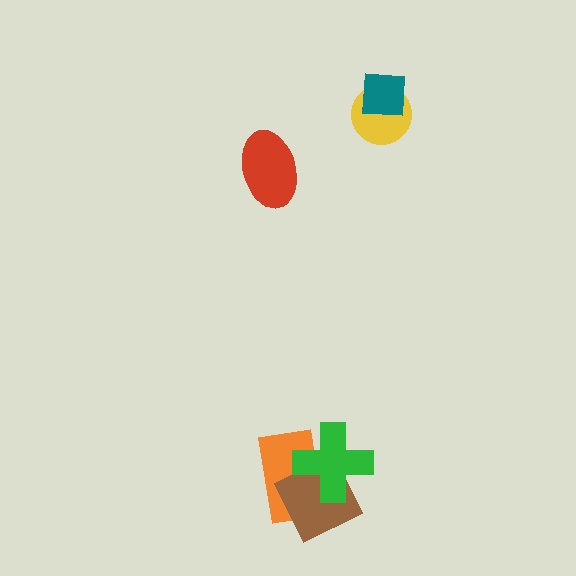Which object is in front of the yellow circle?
The teal square is in front of the yellow circle.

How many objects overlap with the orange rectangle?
2 objects overlap with the orange rectangle.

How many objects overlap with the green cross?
2 objects overlap with the green cross.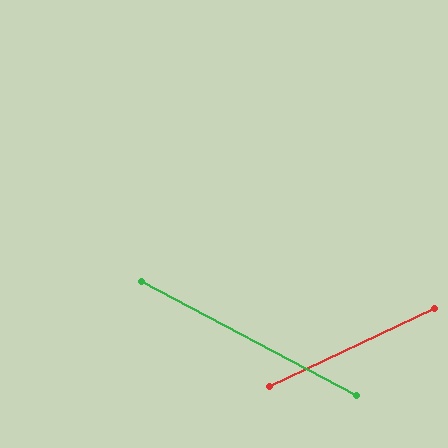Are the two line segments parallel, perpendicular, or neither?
Neither parallel nor perpendicular — they differ by about 53°.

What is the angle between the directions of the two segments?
Approximately 53 degrees.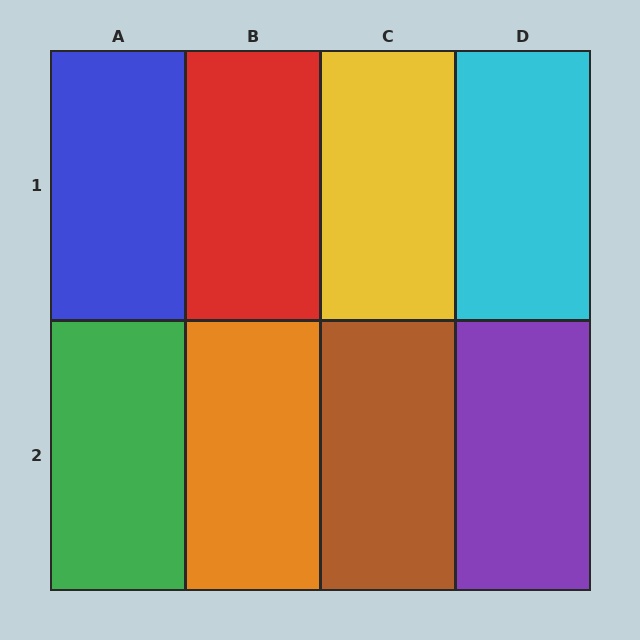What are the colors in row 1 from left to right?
Blue, red, yellow, cyan.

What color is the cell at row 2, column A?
Green.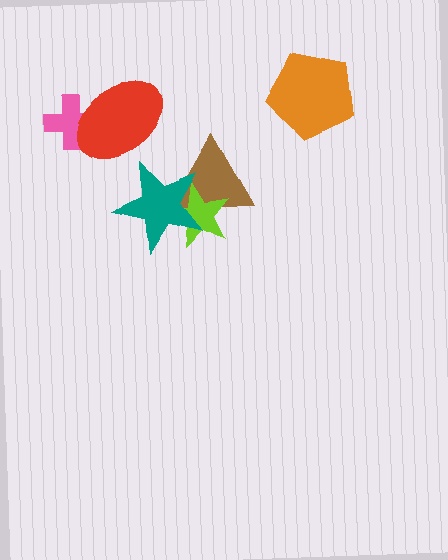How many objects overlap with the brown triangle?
2 objects overlap with the brown triangle.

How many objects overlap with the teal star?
2 objects overlap with the teal star.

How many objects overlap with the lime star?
2 objects overlap with the lime star.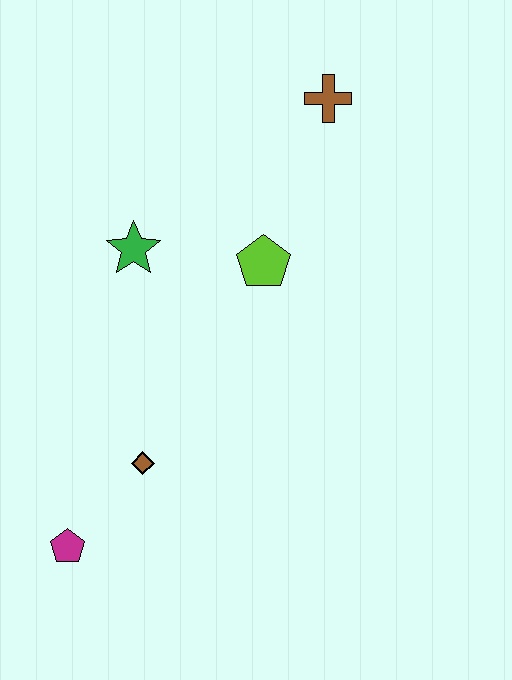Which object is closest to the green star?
The lime pentagon is closest to the green star.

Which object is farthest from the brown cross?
The magenta pentagon is farthest from the brown cross.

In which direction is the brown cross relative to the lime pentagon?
The brown cross is above the lime pentagon.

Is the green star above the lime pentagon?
Yes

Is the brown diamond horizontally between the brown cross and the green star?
Yes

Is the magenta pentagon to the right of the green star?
No